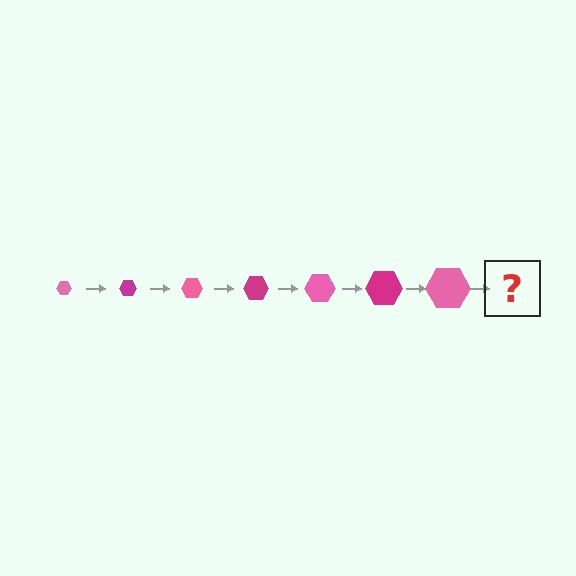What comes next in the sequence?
The next element should be a magenta hexagon, larger than the previous one.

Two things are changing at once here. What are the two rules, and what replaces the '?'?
The two rules are that the hexagon grows larger each step and the color cycles through pink and magenta. The '?' should be a magenta hexagon, larger than the previous one.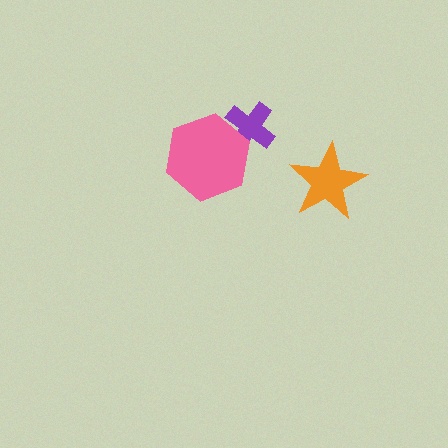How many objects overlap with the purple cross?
1 object overlaps with the purple cross.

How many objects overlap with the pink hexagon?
1 object overlaps with the pink hexagon.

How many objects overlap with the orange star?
0 objects overlap with the orange star.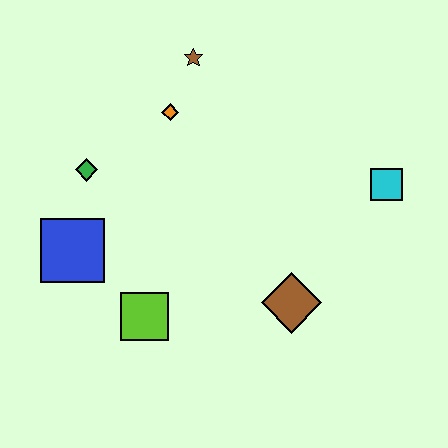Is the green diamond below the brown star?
Yes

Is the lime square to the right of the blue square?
Yes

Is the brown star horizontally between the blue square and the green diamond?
No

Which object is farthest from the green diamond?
The cyan square is farthest from the green diamond.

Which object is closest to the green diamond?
The blue square is closest to the green diamond.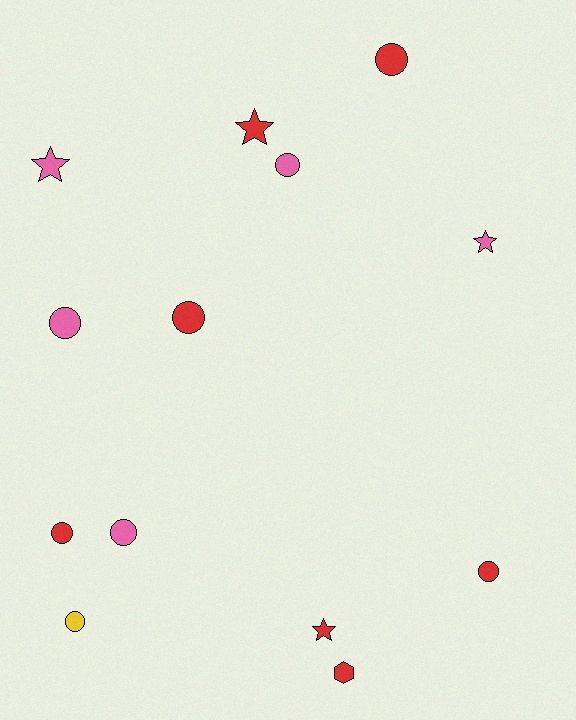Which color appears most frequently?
Red, with 7 objects.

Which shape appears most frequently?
Circle, with 8 objects.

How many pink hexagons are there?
There are no pink hexagons.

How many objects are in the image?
There are 13 objects.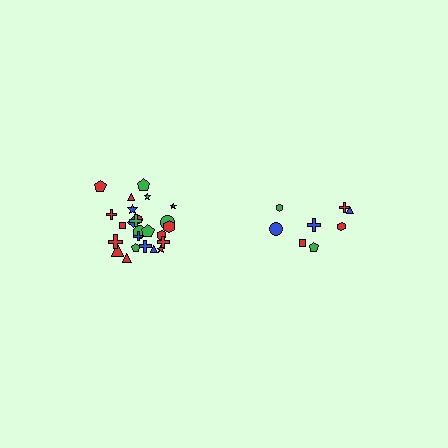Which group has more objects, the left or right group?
The left group.